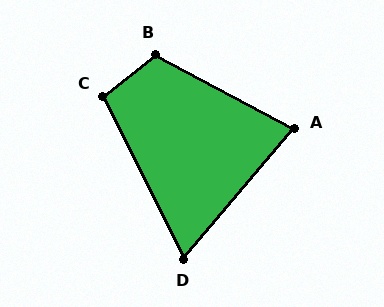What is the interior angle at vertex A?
Approximately 78 degrees (acute).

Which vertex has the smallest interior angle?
D, at approximately 67 degrees.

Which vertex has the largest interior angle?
B, at approximately 113 degrees.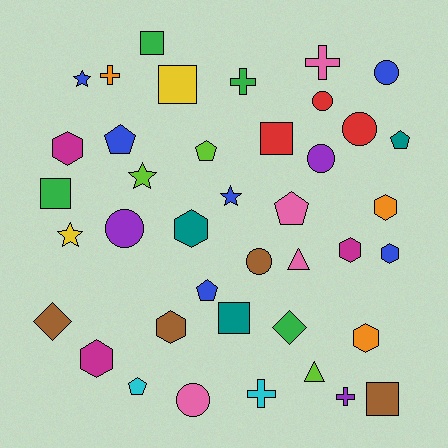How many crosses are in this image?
There are 5 crosses.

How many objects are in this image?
There are 40 objects.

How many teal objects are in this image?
There are 3 teal objects.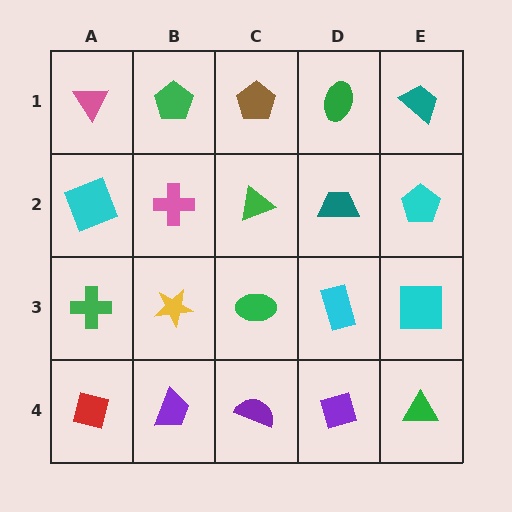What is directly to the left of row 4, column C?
A purple trapezoid.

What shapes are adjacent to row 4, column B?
A yellow star (row 3, column B), a red square (row 4, column A), a purple semicircle (row 4, column C).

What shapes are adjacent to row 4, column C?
A green ellipse (row 3, column C), a purple trapezoid (row 4, column B), a purple diamond (row 4, column D).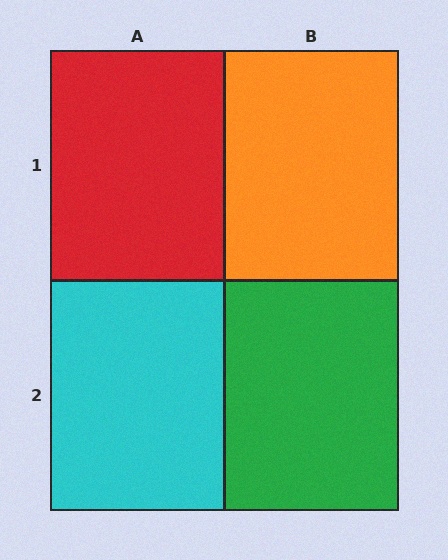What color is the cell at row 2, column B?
Green.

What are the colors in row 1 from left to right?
Red, orange.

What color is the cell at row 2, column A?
Cyan.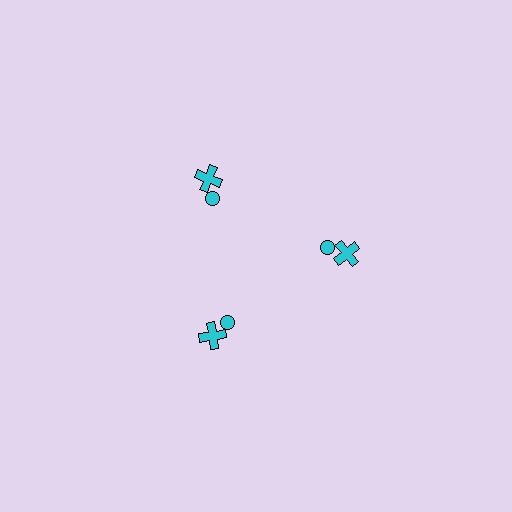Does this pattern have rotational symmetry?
Yes, this pattern has 3-fold rotational symmetry. It looks the same after rotating 120 degrees around the center.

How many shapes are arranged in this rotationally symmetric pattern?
There are 6 shapes, arranged in 3 groups of 2.